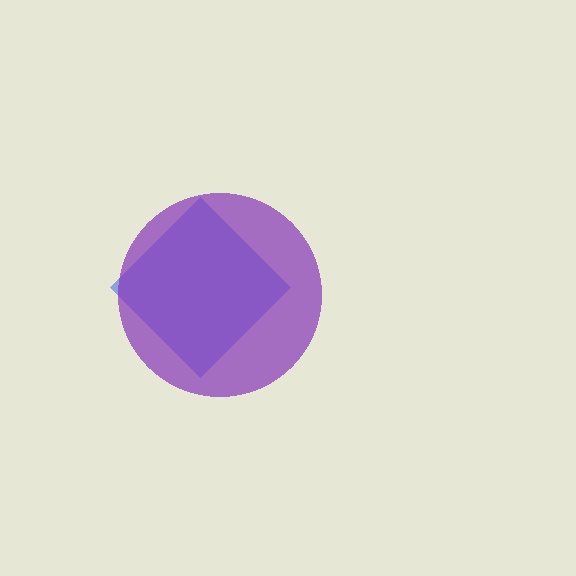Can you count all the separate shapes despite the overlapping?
Yes, there are 2 separate shapes.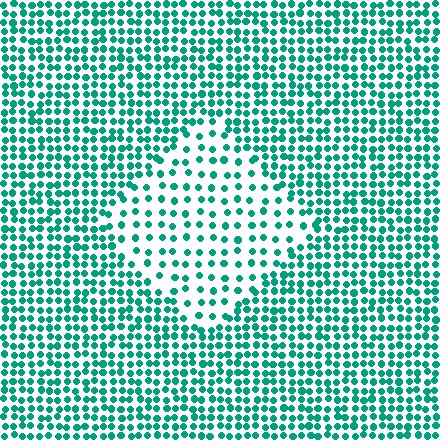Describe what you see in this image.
The image contains small teal elements arranged at two different densities. A diamond-shaped region is visible where the elements are less densely packed than the surrounding area.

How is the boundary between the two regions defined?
The boundary is defined by a change in element density (approximately 2.1x ratio). All elements are the same color, size, and shape.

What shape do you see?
I see a diamond.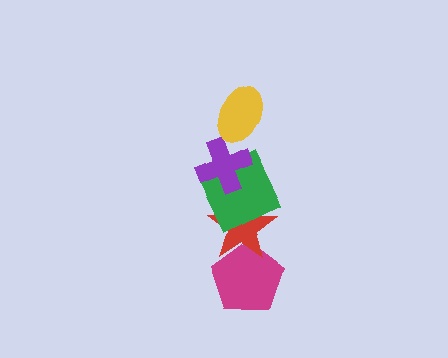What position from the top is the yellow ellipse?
The yellow ellipse is 1st from the top.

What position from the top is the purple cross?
The purple cross is 2nd from the top.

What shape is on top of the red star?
The green square is on top of the red star.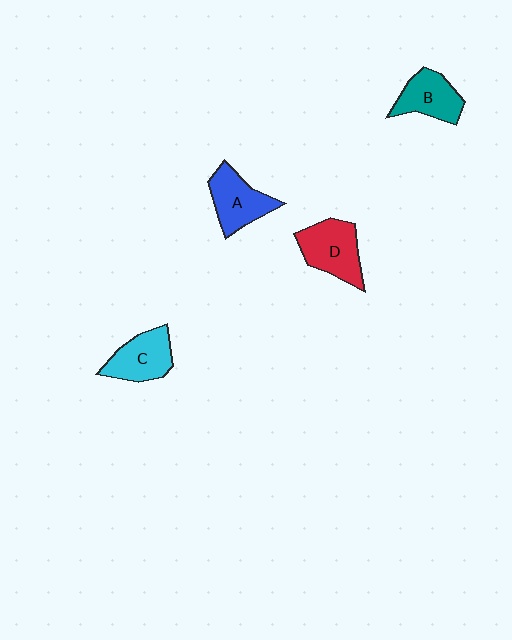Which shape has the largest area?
Shape D (red).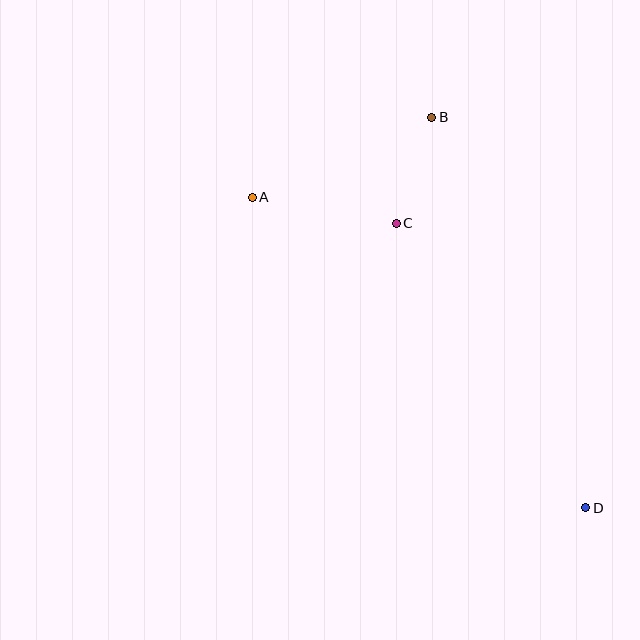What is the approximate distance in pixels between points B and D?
The distance between B and D is approximately 420 pixels.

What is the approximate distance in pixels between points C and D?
The distance between C and D is approximately 342 pixels.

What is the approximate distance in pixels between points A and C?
The distance between A and C is approximately 146 pixels.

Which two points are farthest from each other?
Points A and D are farthest from each other.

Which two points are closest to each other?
Points B and C are closest to each other.